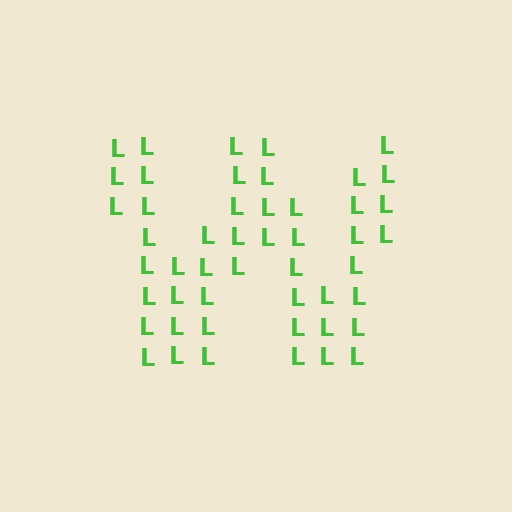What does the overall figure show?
The overall figure shows the letter W.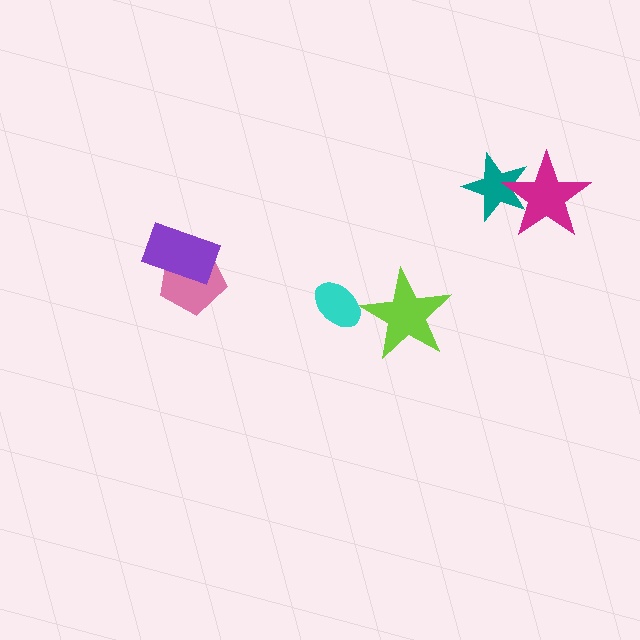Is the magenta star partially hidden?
No, no other shape covers it.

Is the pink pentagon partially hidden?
Yes, it is partially covered by another shape.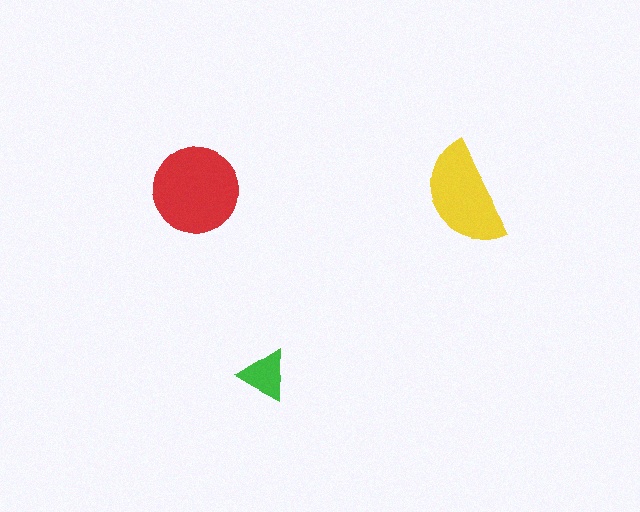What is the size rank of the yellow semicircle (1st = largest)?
2nd.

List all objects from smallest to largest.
The green triangle, the yellow semicircle, the red circle.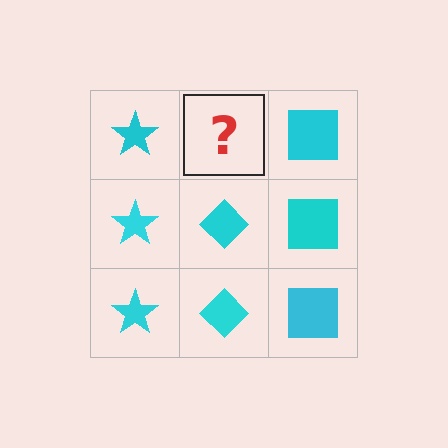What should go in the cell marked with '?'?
The missing cell should contain a cyan diamond.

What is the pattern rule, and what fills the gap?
The rule is that each column has a consistent shape. The gap should be filled with a cyan diamond.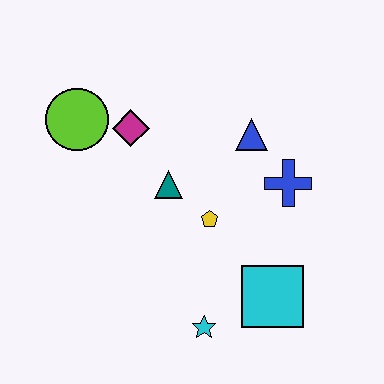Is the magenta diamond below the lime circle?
Yes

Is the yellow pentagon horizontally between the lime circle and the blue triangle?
Yes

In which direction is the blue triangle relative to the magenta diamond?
The blue triangle is to the right of the magenta diamond.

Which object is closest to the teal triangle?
The yellow pentagon is closest to the teal triangle.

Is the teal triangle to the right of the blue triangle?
No